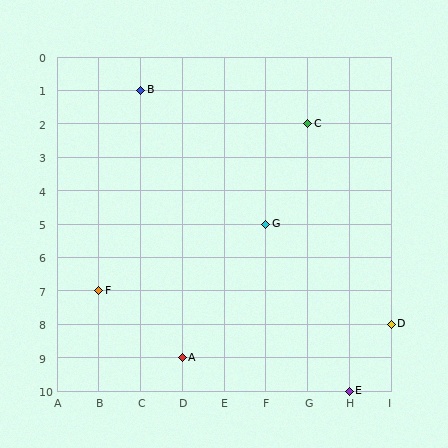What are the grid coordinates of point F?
Point F is at grid coordinates (B, 7).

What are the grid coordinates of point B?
Point B is at grid coordinates (C, 1).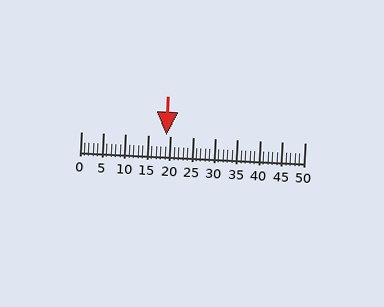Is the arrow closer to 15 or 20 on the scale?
The arrow is closer to 20.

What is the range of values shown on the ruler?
The ruler shows values from 0 to 50.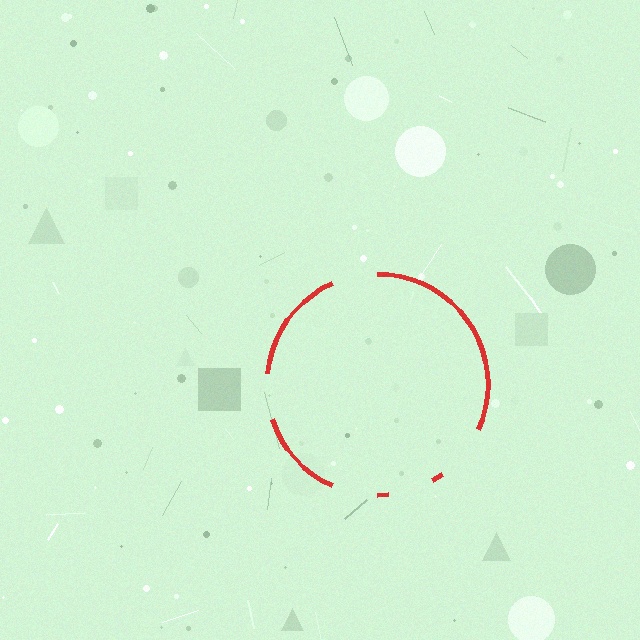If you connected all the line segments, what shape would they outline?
They would outline a circle.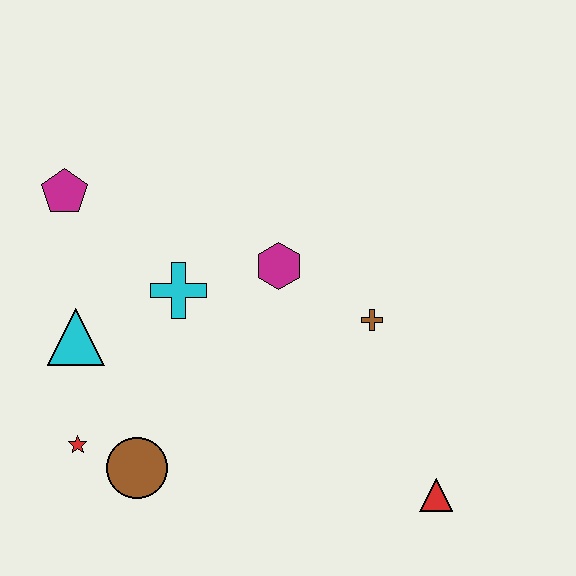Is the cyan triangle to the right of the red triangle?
No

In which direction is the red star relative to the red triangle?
The red star is to the left of the red triangle.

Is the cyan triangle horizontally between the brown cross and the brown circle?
No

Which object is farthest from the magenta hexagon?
The red triangle is farthest from the magenta hexagon.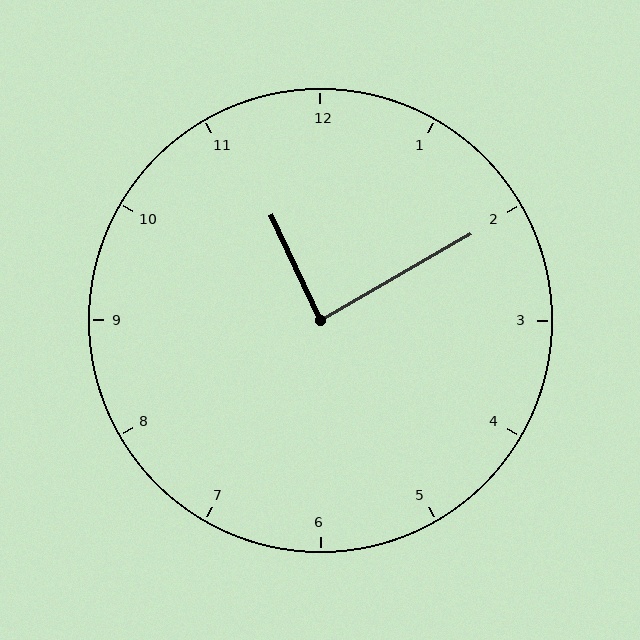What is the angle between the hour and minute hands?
Approximately 85 degrees.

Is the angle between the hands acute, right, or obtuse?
It is right.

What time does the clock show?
11:10.